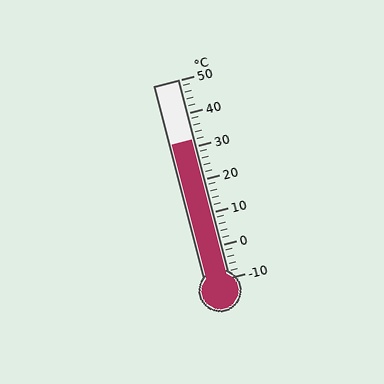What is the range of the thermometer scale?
The thermometer scale ranges from -10°C to 50°C.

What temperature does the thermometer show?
The thermometer shows approximately 32°C.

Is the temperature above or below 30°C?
The temperature is above 30°C.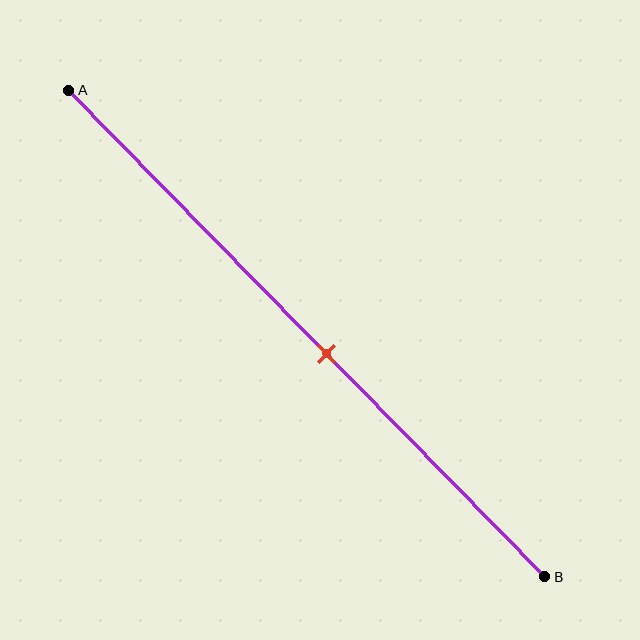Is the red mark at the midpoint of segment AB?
No, the mark is at about 55% from A, not at the 50% midpoint.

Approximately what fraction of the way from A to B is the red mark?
The red mark is approximately 55% of the way from A to B.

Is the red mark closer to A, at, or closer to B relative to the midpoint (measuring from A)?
The red mark is closer to point B than the midpoint of segment AB.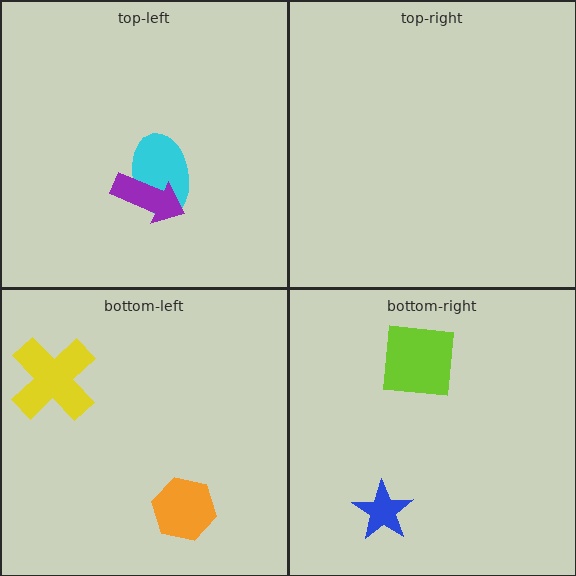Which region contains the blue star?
The bottom-right region.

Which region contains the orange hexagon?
The bottom-left region.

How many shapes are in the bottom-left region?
2.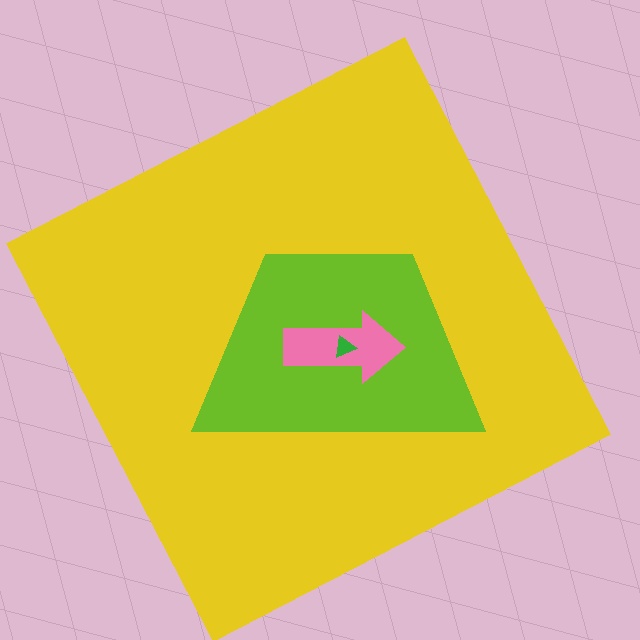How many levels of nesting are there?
4.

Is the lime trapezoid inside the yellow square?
Yes.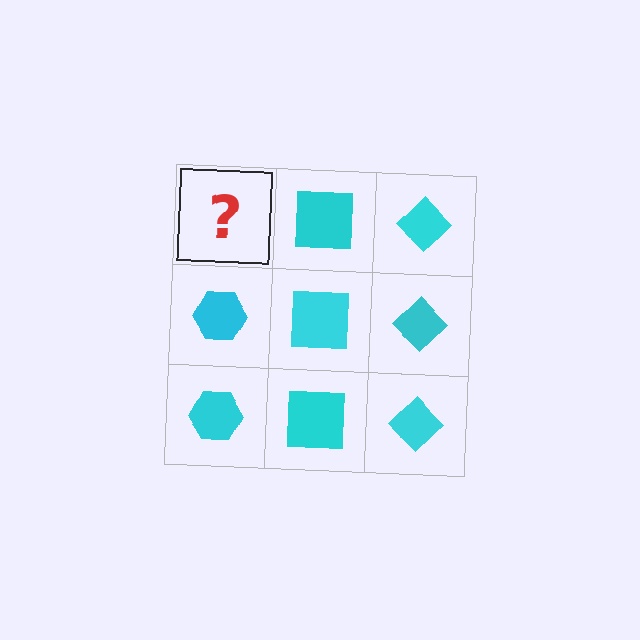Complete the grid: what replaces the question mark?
The question mark should be replaced with a cyan hexagon.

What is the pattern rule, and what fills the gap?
The rule is that each column has a consistent shape. The gap should be filled with a cyan hexagon.